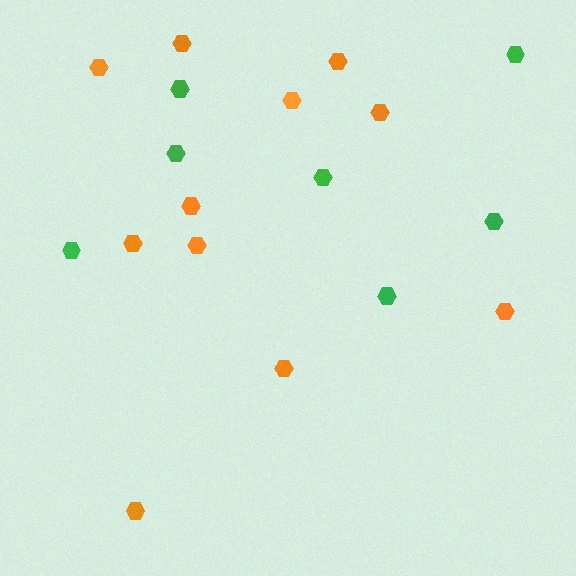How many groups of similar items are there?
There are 2 groups: one group of green hexagons (7) and one group of orange hexagons (11).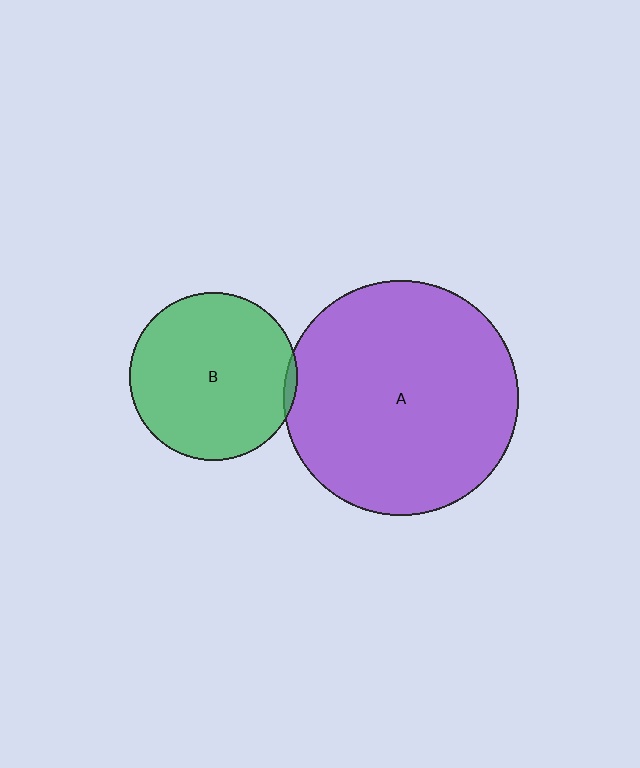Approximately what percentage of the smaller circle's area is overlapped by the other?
Approximately 5%.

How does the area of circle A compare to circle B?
Approximately 1.9 times.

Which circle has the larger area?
Circle A (purple).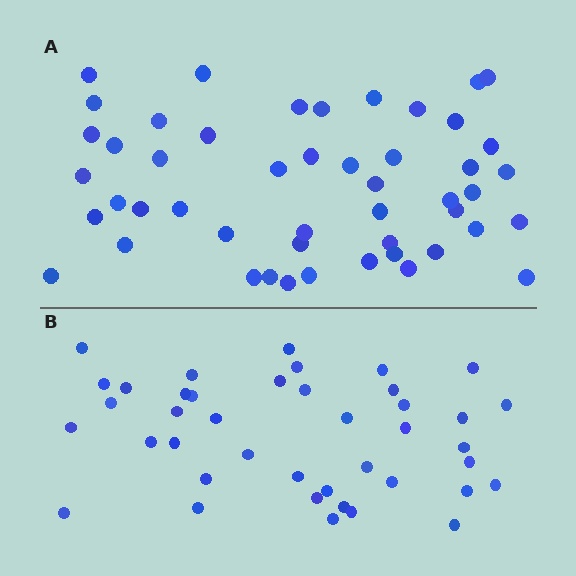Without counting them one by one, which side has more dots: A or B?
Region A (the top region) has more dots.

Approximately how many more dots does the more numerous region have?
Region A has roughly 8 or so more dots than region B.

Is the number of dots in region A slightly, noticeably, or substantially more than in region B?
Region A has only slightly more — the two regions are fairly close. The ratio is roughly 1.2 to 1.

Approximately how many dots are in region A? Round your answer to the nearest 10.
About 50 dots. (The exact count is 49, which rounds to 50.)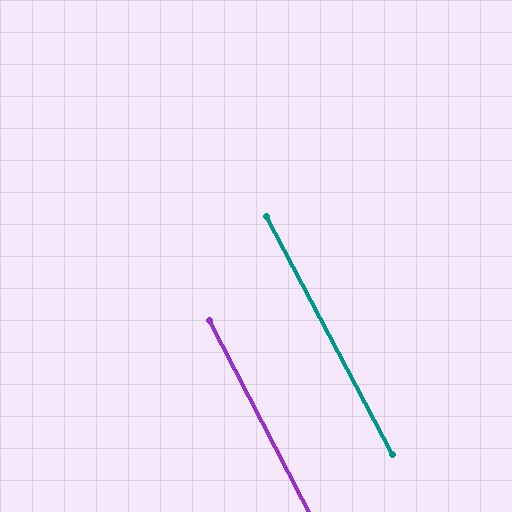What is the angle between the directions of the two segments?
Approximately 1 degree.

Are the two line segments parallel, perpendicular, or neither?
Parallel — their directions differ by only 0.6°.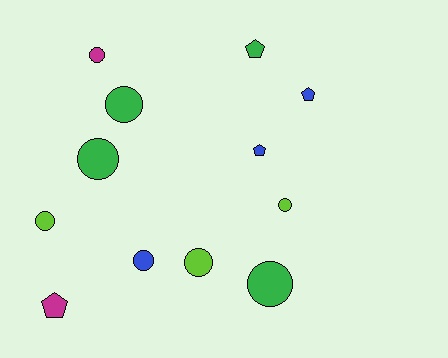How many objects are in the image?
There are 12 objects.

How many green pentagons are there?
There is 1 green pentagon.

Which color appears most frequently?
Green, with 4 objects.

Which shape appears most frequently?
Circle, with 8 objects.